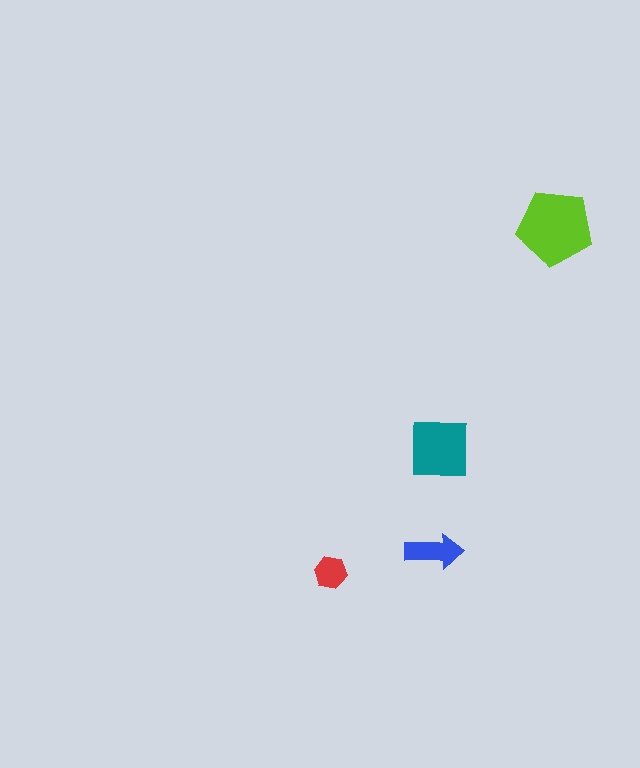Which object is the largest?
The lime pentagon.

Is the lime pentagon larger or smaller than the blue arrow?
Larger.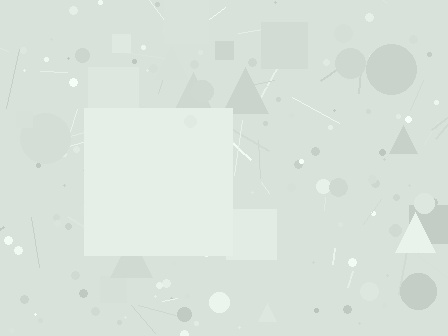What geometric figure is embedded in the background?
A square is embedded in the background.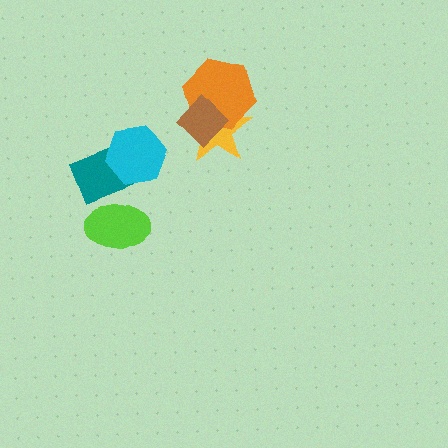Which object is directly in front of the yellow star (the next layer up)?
The orange hexagon is directly in front of the yellow star.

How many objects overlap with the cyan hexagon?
1 object overlaps with the cyan hexagon.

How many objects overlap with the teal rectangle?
2 objects overlap with the teal rectangle.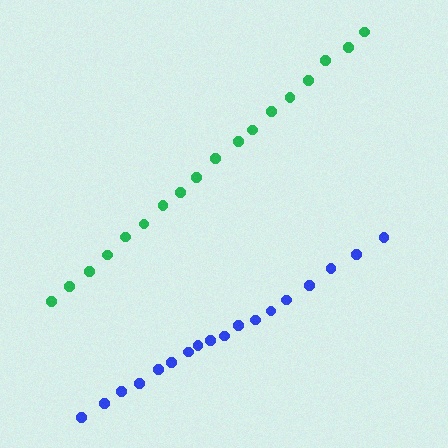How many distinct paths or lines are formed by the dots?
There are 2 distinct paths.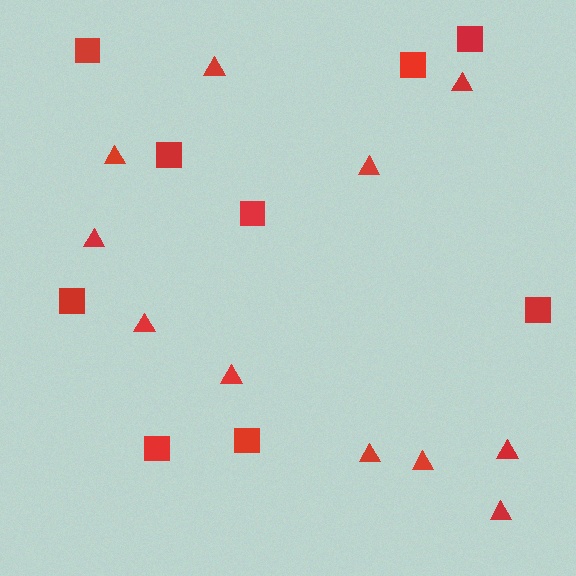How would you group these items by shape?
There are 2 groups: one group of squares (9) and one group of triangles (11).